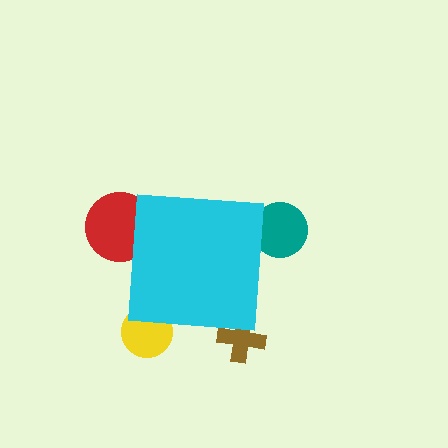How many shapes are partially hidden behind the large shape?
4 shapes are partially hidden.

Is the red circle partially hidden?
Yes, the red circle is partially hidden behind the cyan square.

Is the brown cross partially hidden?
Yes, the brown cross is partially hidden behind the cyan square.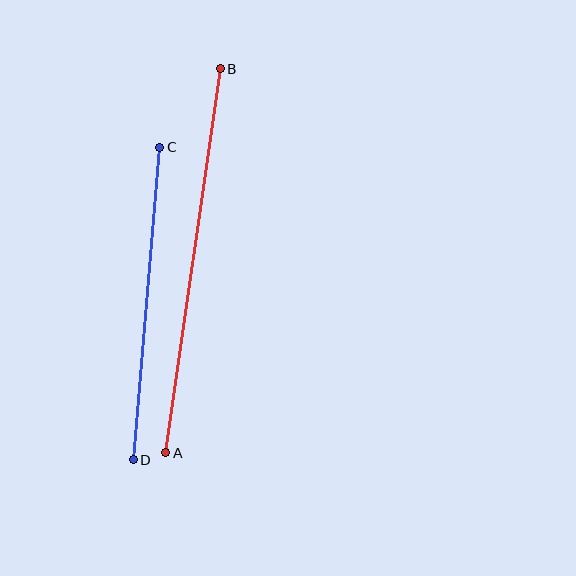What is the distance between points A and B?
The distance is approximately 388 pixels.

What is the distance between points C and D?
The distance is approximately 313 pixels.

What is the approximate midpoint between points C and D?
The midpoint is at approximately (147, 303) pixels.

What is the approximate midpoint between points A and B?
The midpoint is at approximately (193, 261) pixels.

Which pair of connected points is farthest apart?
Points A and B are farthest apart.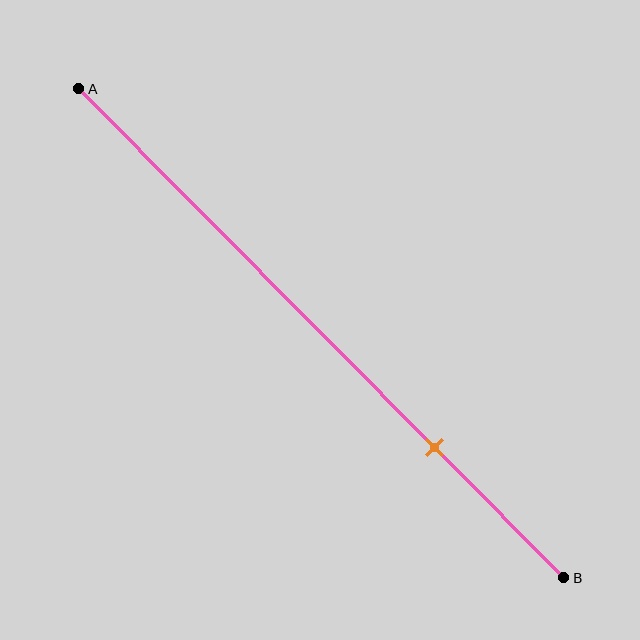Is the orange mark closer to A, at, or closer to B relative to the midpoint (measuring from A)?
The orange mark is closer to point B than the midpoint of segment AB.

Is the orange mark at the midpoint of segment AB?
No, the mark is at about 75% from A, not at the 50% midpoint.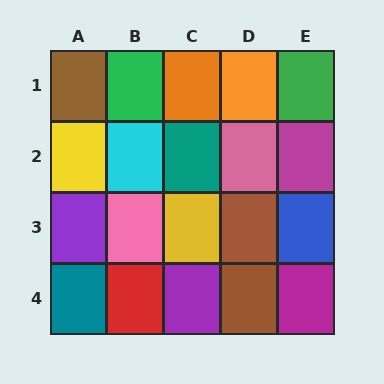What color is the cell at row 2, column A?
Yellow.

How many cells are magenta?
2 cells are magenta.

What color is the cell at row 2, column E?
Magenta.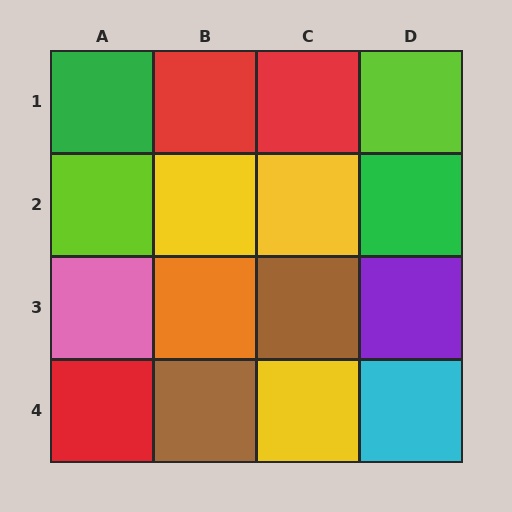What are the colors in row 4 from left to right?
Red, brown, yellow, cyan.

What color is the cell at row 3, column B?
Orange.